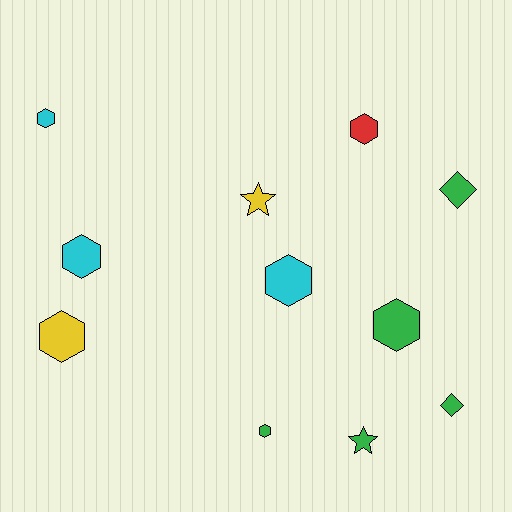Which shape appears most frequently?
Hexagon, with 7 objects.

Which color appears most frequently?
Green, with 5 objects.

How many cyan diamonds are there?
There are no cyan diamonds.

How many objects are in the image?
There are 11 objects.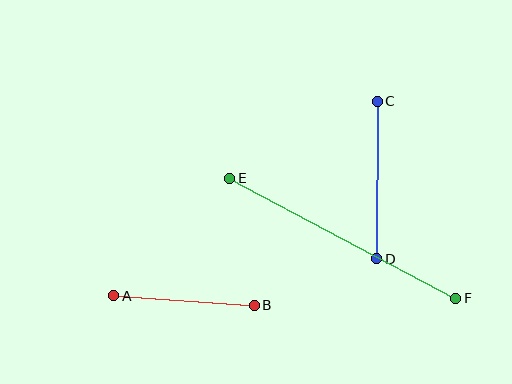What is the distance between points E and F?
The distance is approximately 256 pixels.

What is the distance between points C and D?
The distance is approximately 157 pixels.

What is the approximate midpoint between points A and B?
The midpoint is at approximately (184, 301) pixels.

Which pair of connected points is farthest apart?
Points E and F are farthest apart.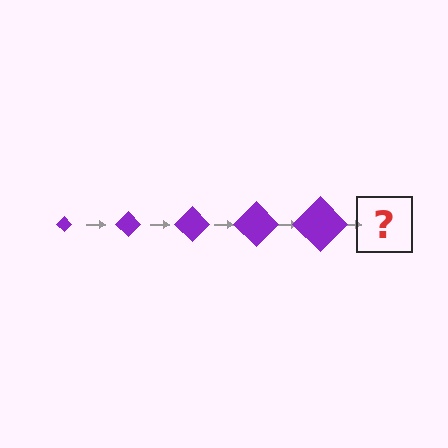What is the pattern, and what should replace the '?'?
The pattern is that the diamond gets progressively larger each step. The '?' should be a purple diamond, larger than the previous one.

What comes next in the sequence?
The next element should be a purple diamond, larger than the previous one.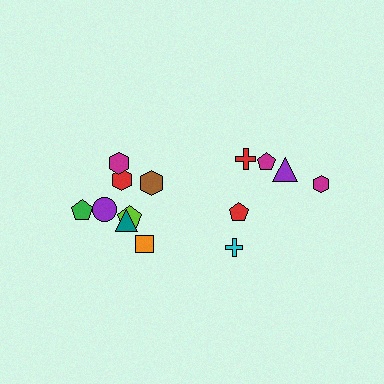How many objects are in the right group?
There are 6 objects.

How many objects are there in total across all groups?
There are 14 objects.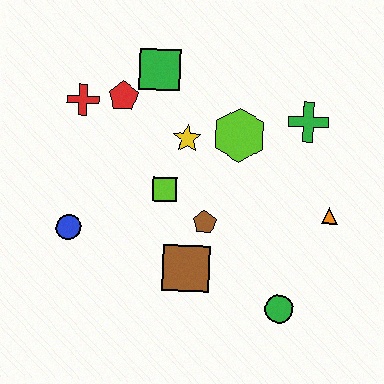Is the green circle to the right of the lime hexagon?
Yes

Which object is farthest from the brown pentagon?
The red cross is farthest from the brown pentagon.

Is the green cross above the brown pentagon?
Yes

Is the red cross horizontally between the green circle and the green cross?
No